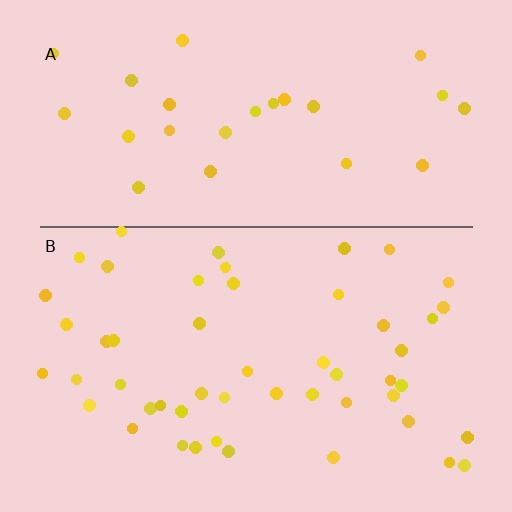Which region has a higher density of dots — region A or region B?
B (the bottom).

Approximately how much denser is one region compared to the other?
Approximately 1.9× — region B over region A.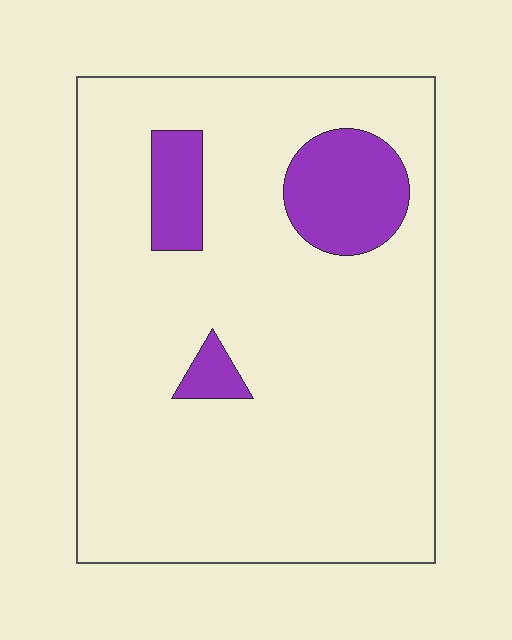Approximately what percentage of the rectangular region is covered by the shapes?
Approximately 15%.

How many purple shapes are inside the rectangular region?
3.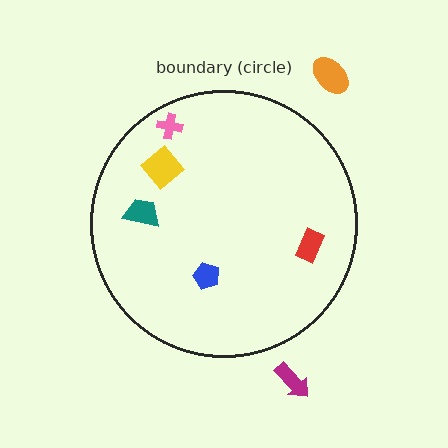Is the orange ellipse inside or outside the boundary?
Outside.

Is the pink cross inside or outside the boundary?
Inside.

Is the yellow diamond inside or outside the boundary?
Inside.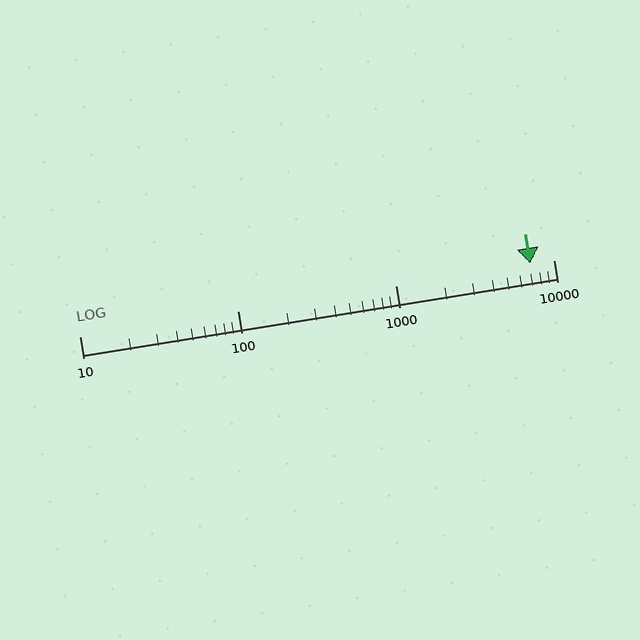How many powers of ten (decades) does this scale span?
The scale spans 3 decades, from 10 to 10000.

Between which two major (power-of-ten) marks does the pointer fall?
The pointer is between 1000 and 10000.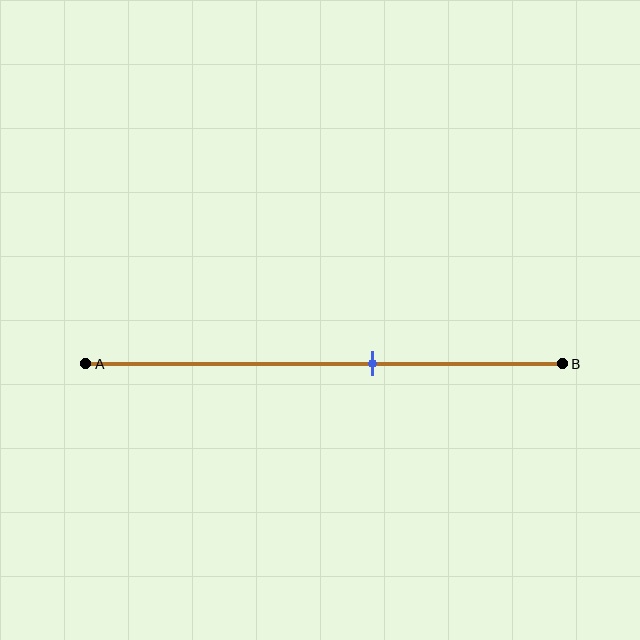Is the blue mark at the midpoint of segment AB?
No, the mark is at about 60% from A, not at the 50% midpoint.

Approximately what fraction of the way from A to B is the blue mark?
The blue mark is approximately 60% of the way from A to B.